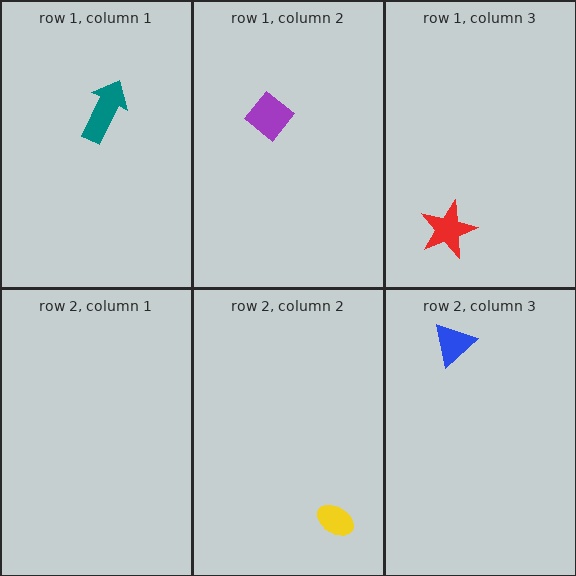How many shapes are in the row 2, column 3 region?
1.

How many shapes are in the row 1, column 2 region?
1.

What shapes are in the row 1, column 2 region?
The purple diamond.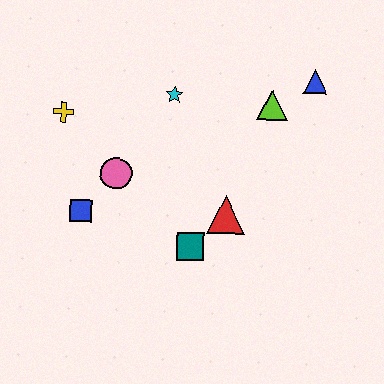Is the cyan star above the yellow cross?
Yes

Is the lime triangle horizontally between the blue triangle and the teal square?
Yes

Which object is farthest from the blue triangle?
The blue square is farthest from the blue triangle.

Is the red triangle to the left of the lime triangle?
Yes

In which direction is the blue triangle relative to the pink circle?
The blue triangle is to the right of the pink circle.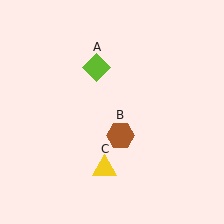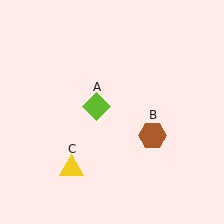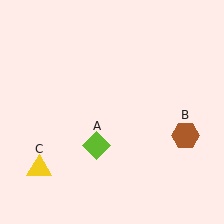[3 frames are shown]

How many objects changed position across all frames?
3 objects changed position: lime diamond (object A), brown hexagon (object B), yellow triangle (object C).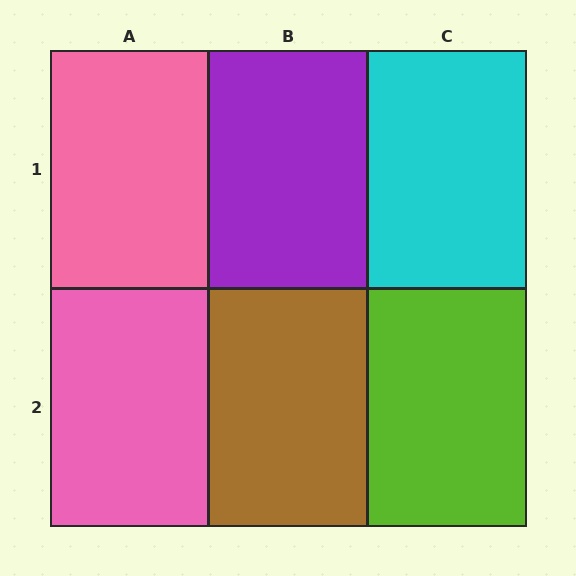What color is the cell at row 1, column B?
Purple.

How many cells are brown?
1 cell is brown.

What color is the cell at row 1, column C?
Cyan.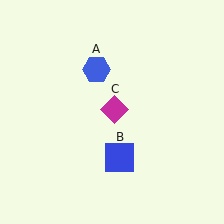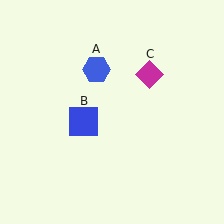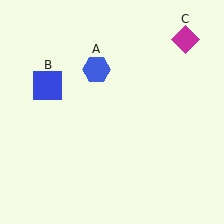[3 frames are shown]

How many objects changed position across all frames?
2 objects changed position: blue square (object B), magenta diamond (object C).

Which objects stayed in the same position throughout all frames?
Blue hexagon (object A) remained stationary.